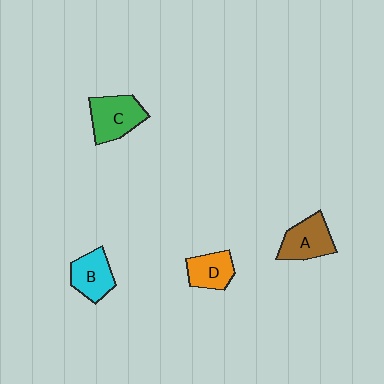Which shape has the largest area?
Shape C (green).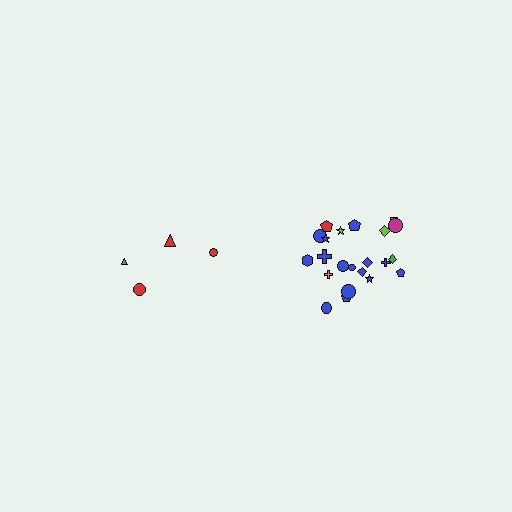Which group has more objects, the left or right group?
The right group.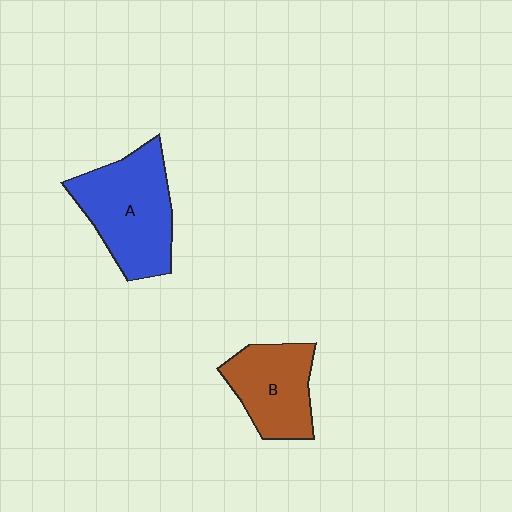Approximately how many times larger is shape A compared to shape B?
Approximately 1.4 times.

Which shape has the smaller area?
Shape B (brown).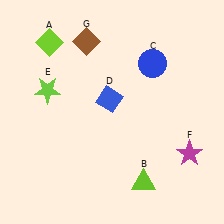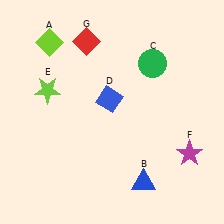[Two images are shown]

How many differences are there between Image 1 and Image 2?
There are 3 differences between the two images.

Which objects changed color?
B changed from lime to blue. C changed from blue to green. G changed from brown to red.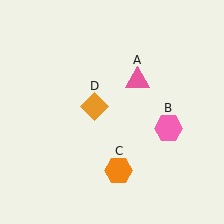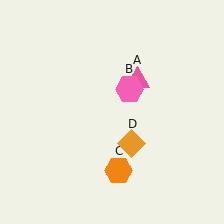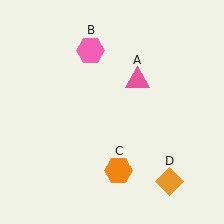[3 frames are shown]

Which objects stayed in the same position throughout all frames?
Pink triangle (object A) and orange hexagon (object C) remained stationary.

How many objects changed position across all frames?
2 objects changed position: pink hexagon (object B), orange diamond (object D).